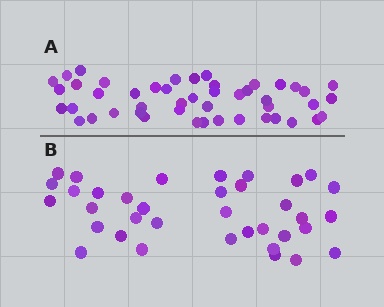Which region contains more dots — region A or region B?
Region A (the top region) has more dots.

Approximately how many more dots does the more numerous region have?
Region A has roughly 12 or so more dots than region B.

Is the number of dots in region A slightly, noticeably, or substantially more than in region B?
Region A has noticeably more, but not dramatically so. The ratio is roughly 1.3 to 1.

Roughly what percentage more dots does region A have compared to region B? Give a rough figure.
About 30% more.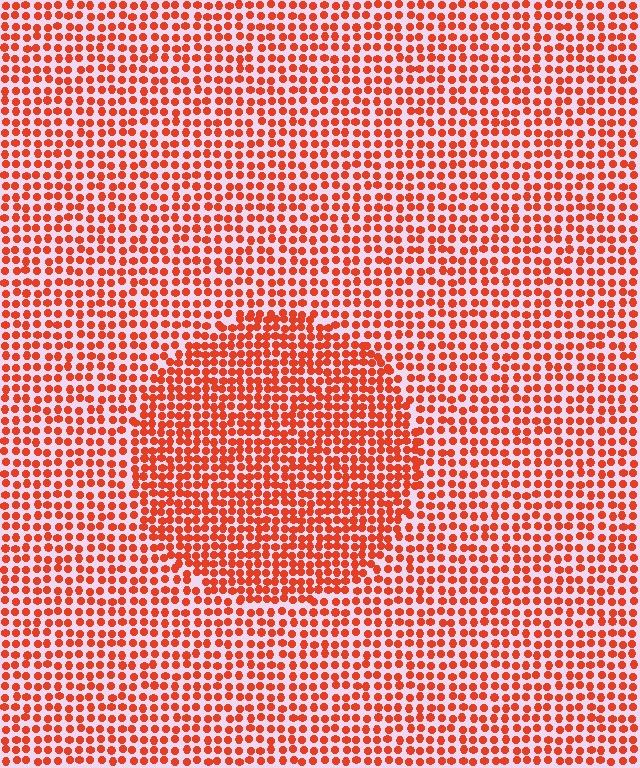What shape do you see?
I see a circle.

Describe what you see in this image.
The image contains small red elements arranged at two different densities. A circle-shaped region is visible where the elements are more densely packed than the surrounding area.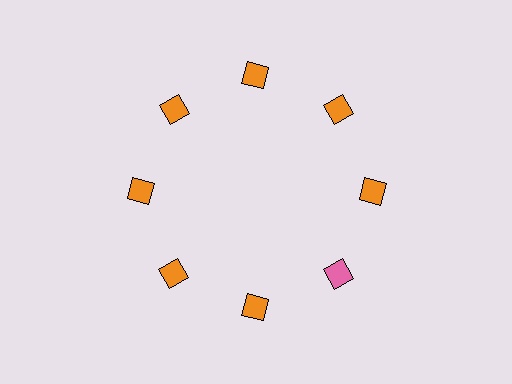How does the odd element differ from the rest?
It has a different color: pink instead of orange.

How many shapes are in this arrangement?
There are 8 shapes arranged in a ring pattern.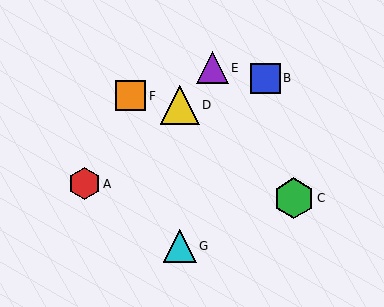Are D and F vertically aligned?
No, D is at x≈180 and F is at x≈131.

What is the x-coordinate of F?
Object F is at x≈131.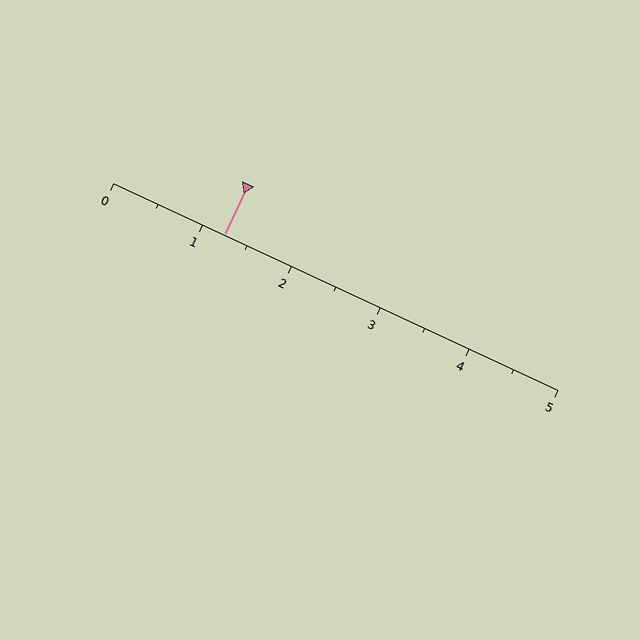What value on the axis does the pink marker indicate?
The marker indicates approximately 1.2.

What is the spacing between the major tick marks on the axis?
The major ticks are spaced 1 apart.